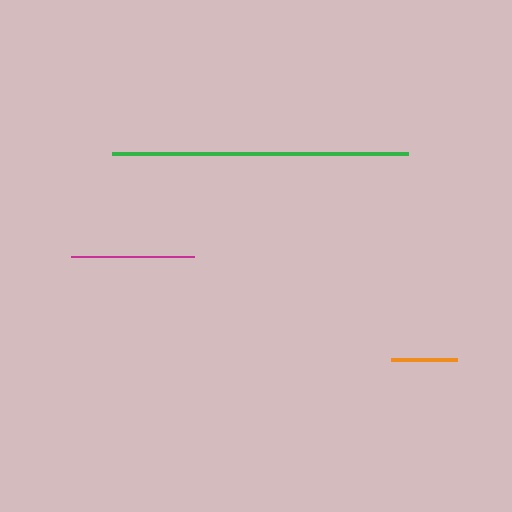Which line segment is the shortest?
The orange line is the shortest at approximately 67 pixels.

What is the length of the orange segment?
The orange segment is approximately 67 pixels long.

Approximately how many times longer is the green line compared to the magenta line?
The green line is approximately 2.4 times the length of the magenta line.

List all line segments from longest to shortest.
From longest to shortest: green, magenta, orange.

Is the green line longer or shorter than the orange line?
The green line is longer than the orange line.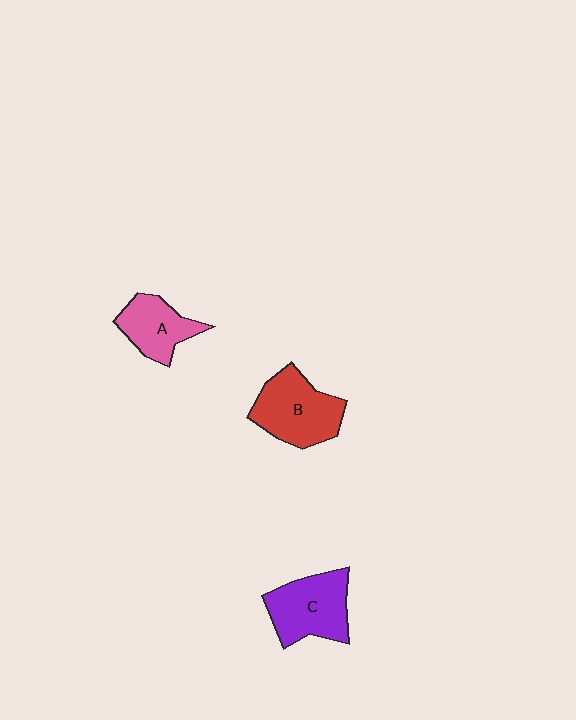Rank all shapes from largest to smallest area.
From largest to smallest: B (red), C (purple), A (pink).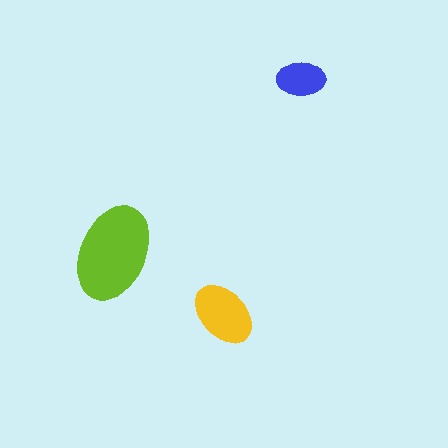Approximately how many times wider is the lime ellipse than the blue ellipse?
About 2 times wider.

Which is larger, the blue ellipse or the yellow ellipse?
The yellow one.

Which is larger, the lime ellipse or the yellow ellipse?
The lime one.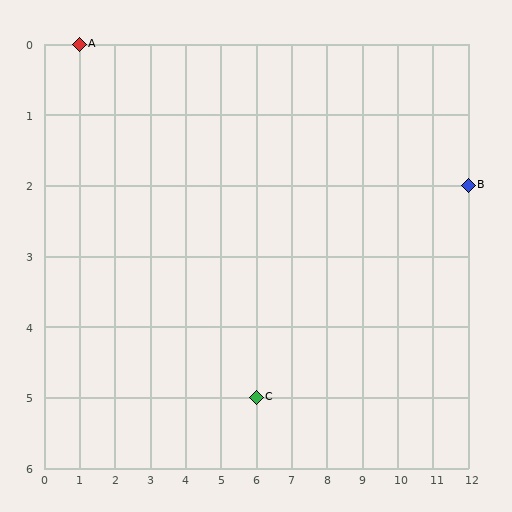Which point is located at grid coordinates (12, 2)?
Point B is at (12, 2).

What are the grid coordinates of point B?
Point B is at grid coordinates (12, 2).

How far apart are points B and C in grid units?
Points B and C are 6 columns and 3 rows apart (about 6.7 grid units diagonally).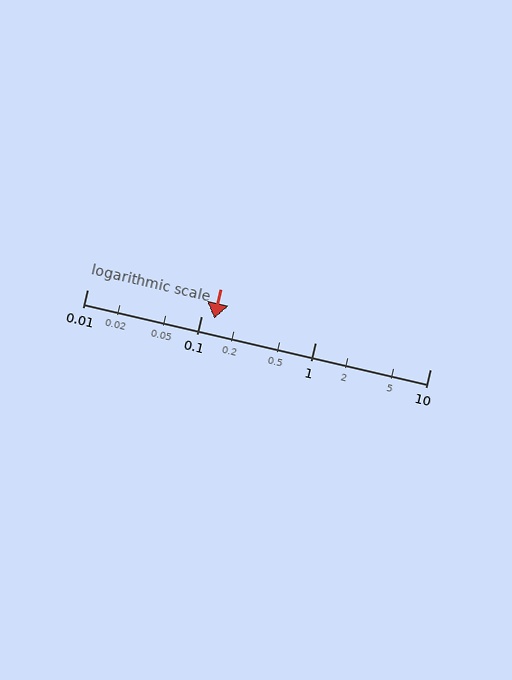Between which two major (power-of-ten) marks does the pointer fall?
The pointer is between 0.1 and 1.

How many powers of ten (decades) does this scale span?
The scale spans 3 decades, from 0.01 to 10.